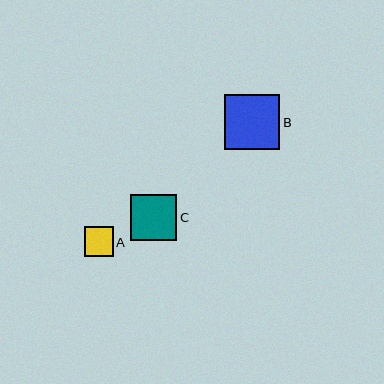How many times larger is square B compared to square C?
Square B is approximately 1.2 times the size of square C.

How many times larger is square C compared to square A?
Square C is approximately 1.6 times the size of square A.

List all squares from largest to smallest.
From largest to smallest: B, C, A.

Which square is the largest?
Square B is the largest with a size of approximately 55 pixels.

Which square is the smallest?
Square A is the smallest with a size of approximately 29 pixels.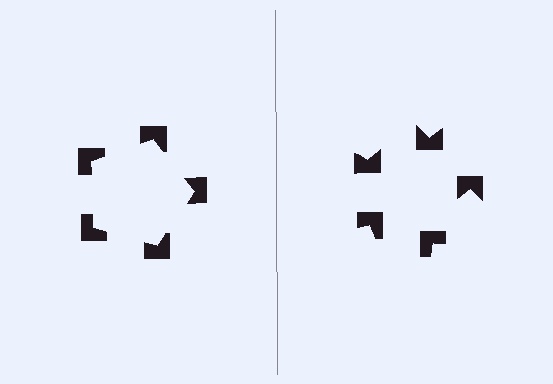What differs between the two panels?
The notched squares are positioned identically on both sides; only the wedge orientations differ. On the left they align to a pentagon; on the right they are misaligned.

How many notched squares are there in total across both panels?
10 — 5 on each side.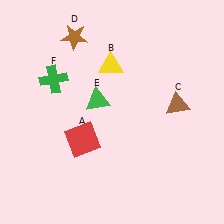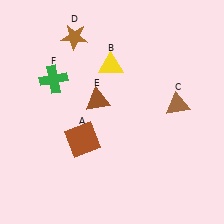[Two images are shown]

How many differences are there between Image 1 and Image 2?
There are 2 differences between the two images.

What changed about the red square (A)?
In Image 1, A is red. In Image 2, it changed to brown.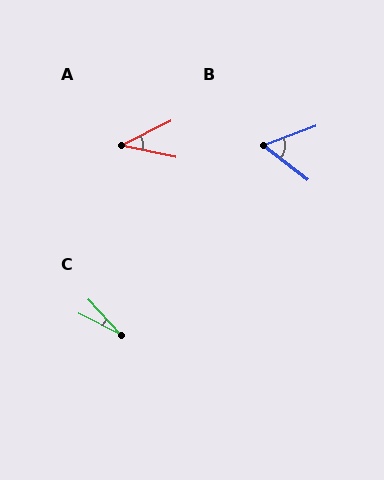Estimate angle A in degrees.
Approximately 37 degrees.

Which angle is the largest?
B, at approximately 58 degrees.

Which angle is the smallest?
C, at approximately 21 degrees.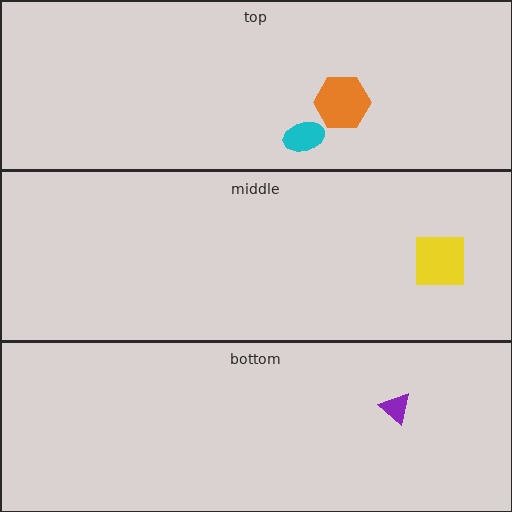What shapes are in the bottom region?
The purple triangle.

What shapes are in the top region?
The cyan ellipse, the orange hexagon.